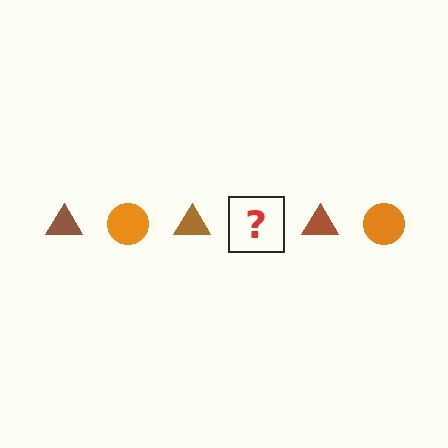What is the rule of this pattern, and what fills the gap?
The rule is that the pattern alternates between brown triangle and orange circle. The gap should be filled with an orange circle.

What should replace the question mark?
The question mark should be replaced with an orange circle.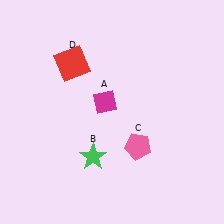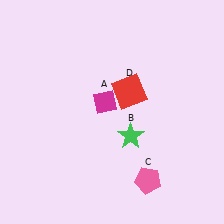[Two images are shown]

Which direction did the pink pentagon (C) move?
The pink pentagon (C) moved down.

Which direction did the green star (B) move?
The green star (B) moved right.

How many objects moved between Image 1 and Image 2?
3 objects moved between the two images.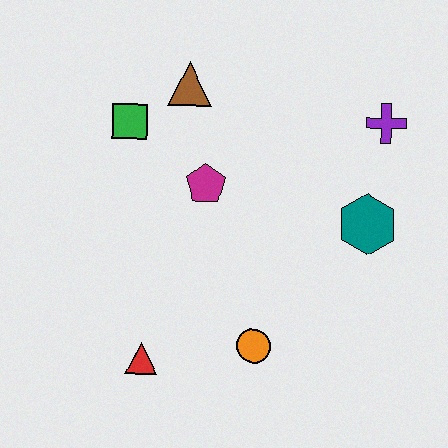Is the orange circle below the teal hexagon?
Yes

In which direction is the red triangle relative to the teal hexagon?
The red triangle is to the left of the teal hexagon.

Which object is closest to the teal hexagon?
The purple cross is closest to the teal hexagon.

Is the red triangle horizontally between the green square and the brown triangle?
Yes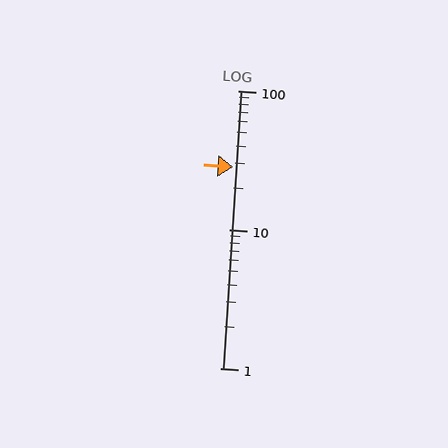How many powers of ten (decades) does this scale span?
The scale spans 2 decades, from 1 to 100.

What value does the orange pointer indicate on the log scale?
The pointer indicates approximately 28.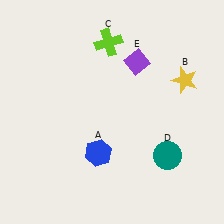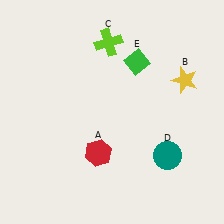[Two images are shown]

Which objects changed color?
A changed from blue to red. E changed from purple to green.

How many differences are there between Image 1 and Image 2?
There are 2 differences between the two images.